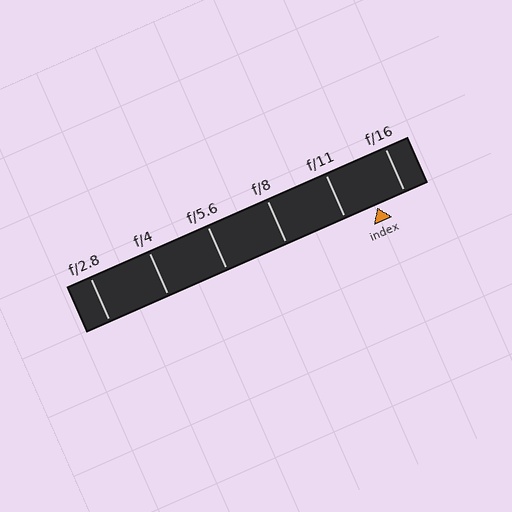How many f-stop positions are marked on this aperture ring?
There are 6 f-stop positions marked.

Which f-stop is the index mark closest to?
The index mark is closest to f/16.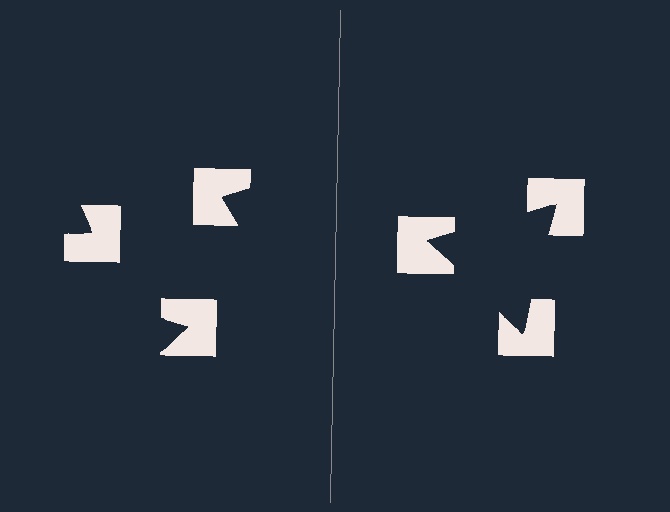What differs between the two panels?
The notched squares are positioned identically on both sides; only the wedge orientations differ. On the right they align to a triangle; on the left they are misaligned.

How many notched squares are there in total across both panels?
6 — 3 on each side.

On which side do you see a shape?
An illusory triangle appears on the right side. On the left side the wedge cuts are rotated, so no coherent shape forms.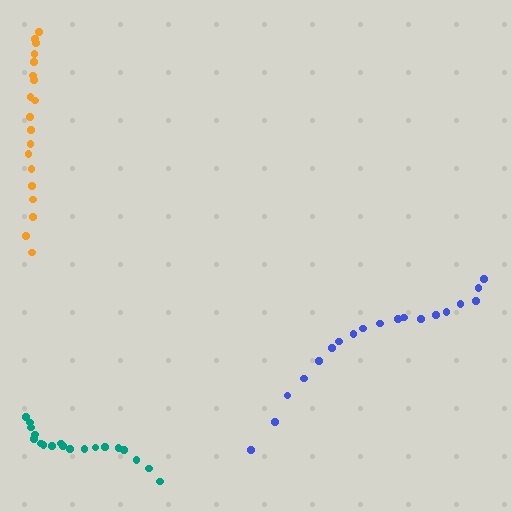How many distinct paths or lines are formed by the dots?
There are 3 distinct paths.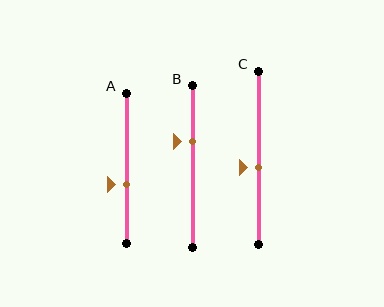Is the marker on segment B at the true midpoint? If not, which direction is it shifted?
No, the marker on segment B is shifted upward by about 15% of the segment length.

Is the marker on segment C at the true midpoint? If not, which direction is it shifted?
No, the marker on segment C is shifted downward by about 5% of the segment length.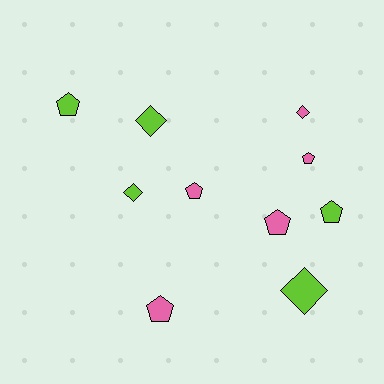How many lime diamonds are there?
There are 3 lime diamonds.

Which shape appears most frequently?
Pentagon, with 6 objects.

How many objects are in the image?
There are 10 objects.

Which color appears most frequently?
Pink, with 5 objects.